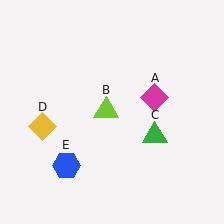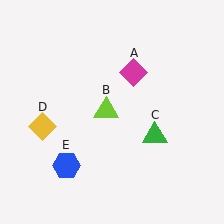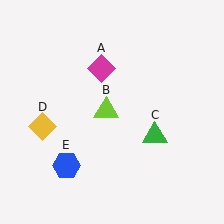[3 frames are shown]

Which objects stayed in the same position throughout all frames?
Lime triangle (object B) and green triangle (object C) and yellow diamond (object D) and blue hexagon (object E) remained stationary.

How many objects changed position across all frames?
1 object changed position: magenta diamond (object A).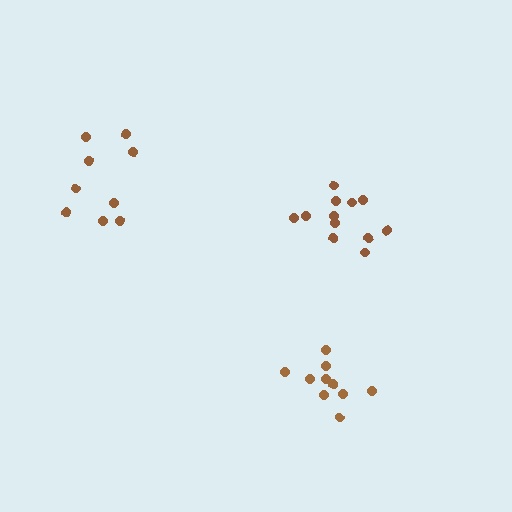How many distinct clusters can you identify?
There are 3 distinct clusters.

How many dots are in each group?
Group 1: 12 dots, Group 2: 10 dots, Group 3: 9 dots (31 total).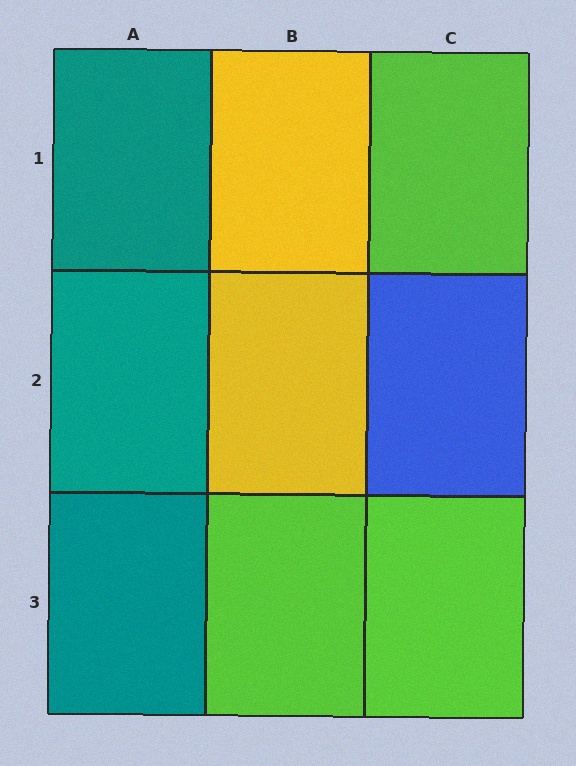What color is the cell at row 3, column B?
Lime.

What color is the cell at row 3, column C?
Lime.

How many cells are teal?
3 cells are teal.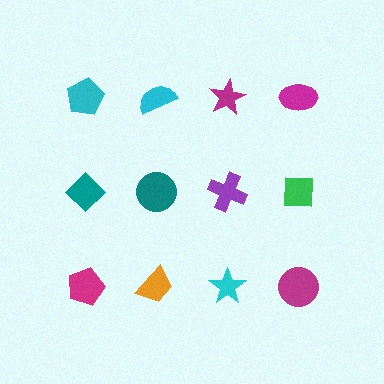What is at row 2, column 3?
A purple cross.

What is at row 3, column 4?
A magenta circle.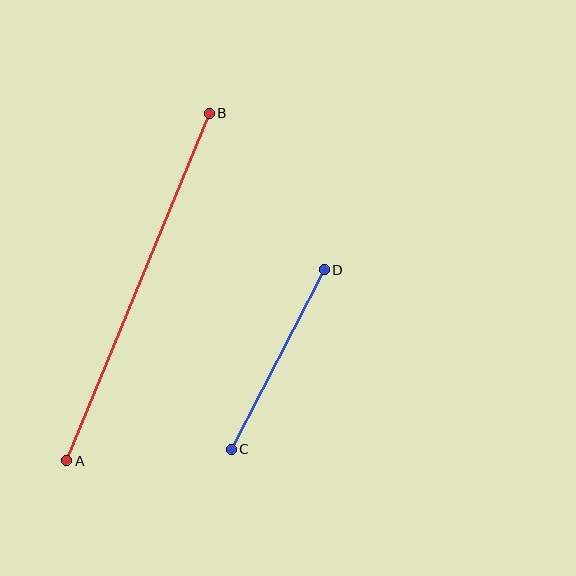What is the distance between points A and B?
The distance is approximately 376 pixels.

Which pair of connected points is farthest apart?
Points A and B are farthest apart.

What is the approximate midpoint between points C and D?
The midpoint is at approximately (278, 359) pixels.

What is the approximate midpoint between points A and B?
The midpoint is at approximately (138, 287) pixels.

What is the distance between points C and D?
The distance is approximately 202 pixels.